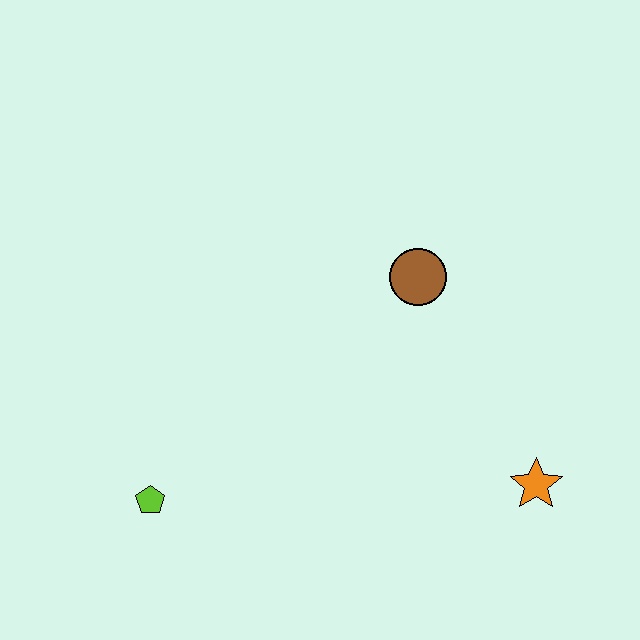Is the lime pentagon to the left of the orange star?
Yes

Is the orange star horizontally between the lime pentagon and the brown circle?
No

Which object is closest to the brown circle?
The orange star is closest to the brown circle.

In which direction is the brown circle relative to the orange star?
The brown circle is above the orange star.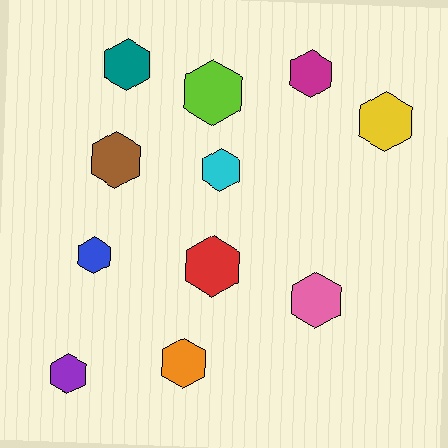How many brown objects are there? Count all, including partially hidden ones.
There is 1 brown object.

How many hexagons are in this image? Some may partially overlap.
There are 11 hexagons.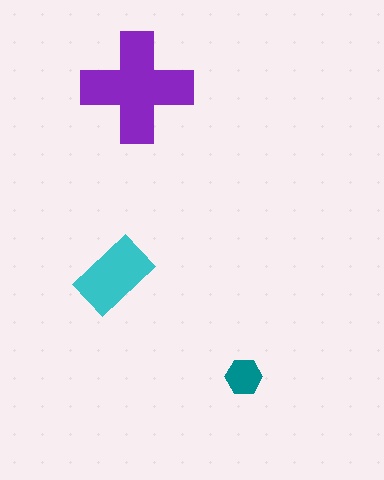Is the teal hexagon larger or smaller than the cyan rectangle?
Smaller.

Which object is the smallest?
The teal hexagon.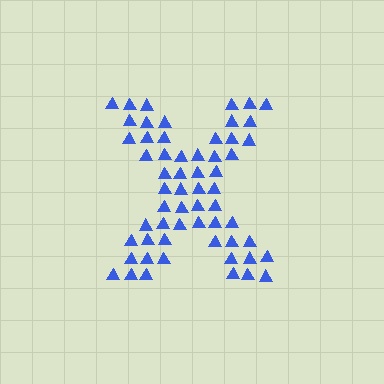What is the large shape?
The large shape is the letter X.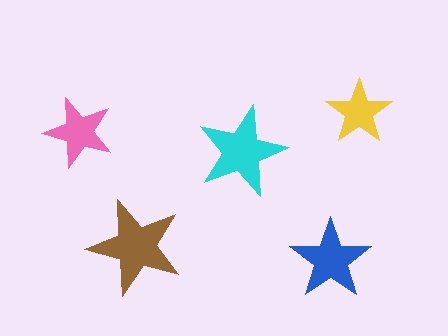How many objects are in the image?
There are 5 objects in the image.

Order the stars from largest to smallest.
the brown one, the cyan one, the blue one, the pink one, the yellow one.